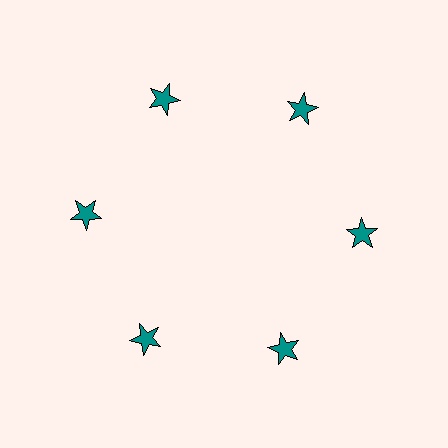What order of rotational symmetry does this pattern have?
This pattern has 6-fold rotational symmetry.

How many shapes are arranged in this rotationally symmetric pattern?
There are 6 shapes, arranged in 6 groups of 1.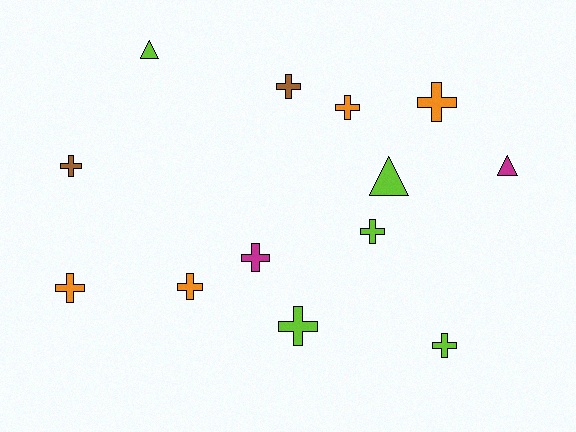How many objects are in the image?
There are 13 objects.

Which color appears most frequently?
Lime, with 5 objects.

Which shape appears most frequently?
Cross, with 10 objects.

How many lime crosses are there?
There are 3 lime crosses.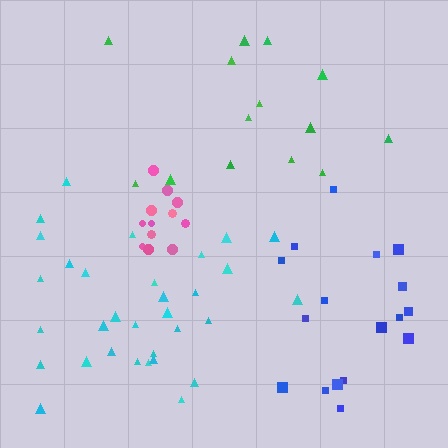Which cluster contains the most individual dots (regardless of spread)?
Cyan (33).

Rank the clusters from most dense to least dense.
pink, cyan, blue, green.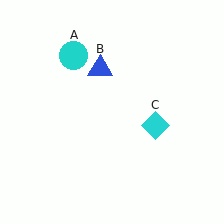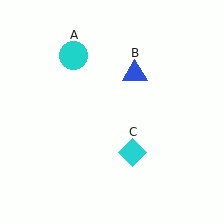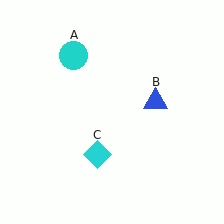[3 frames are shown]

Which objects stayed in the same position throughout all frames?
Cyan circle (object A) remained stationary.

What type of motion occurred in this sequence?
The blue triangle (object B), cyan diamond (object C) rotated clockwise around the center of the scene.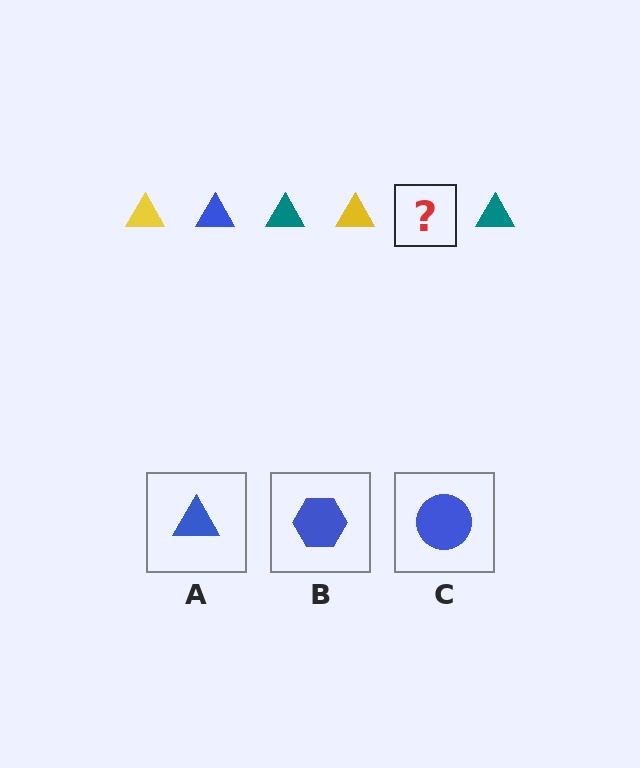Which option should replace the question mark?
Option A.